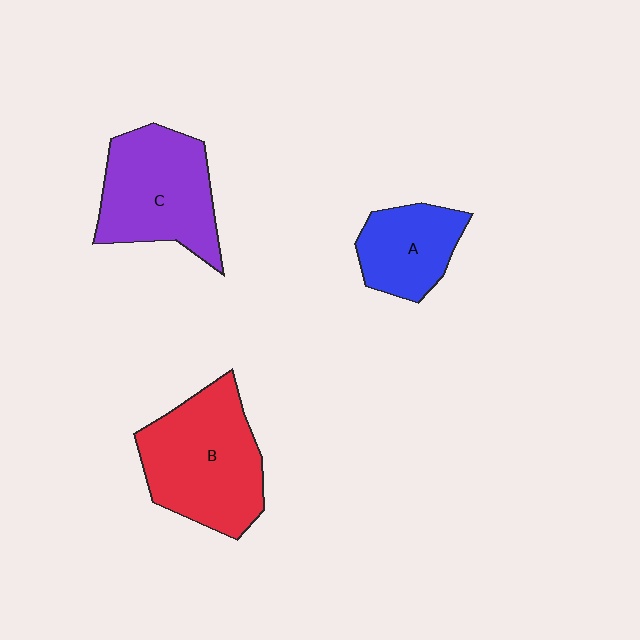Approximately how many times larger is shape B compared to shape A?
Approximately 1.7 times.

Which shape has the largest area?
Shape B (red).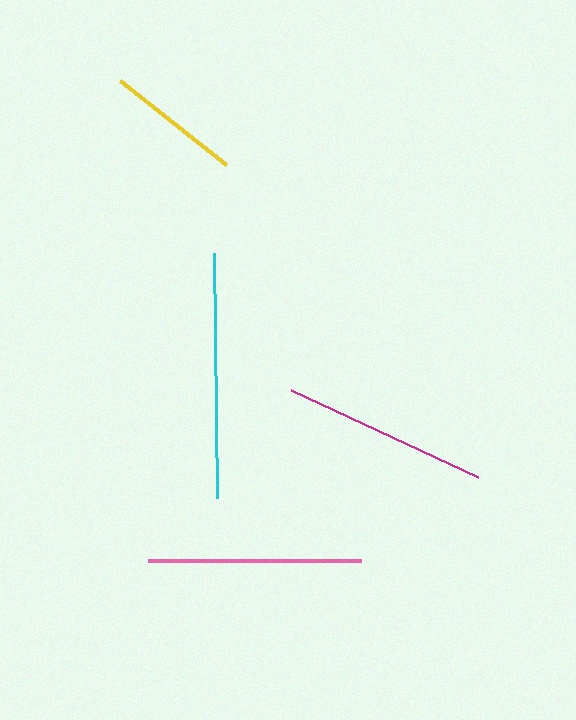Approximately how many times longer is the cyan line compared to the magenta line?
The cyan line is approximately 1.2 times the length of the magenta line.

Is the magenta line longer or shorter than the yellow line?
The magenta line is longer than the yellow line.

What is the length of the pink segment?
The pink segment is approximately 213 pixels long.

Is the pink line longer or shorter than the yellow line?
The pink line is longer than the yellow line.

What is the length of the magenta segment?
The magenta segment is approximately 207 pixels long.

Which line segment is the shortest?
The yellow line is the shortest at approximately 135 pixels.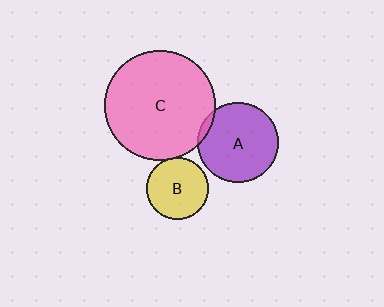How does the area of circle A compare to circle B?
Approximately 1.7 times.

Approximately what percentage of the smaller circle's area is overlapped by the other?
Approximately 5%.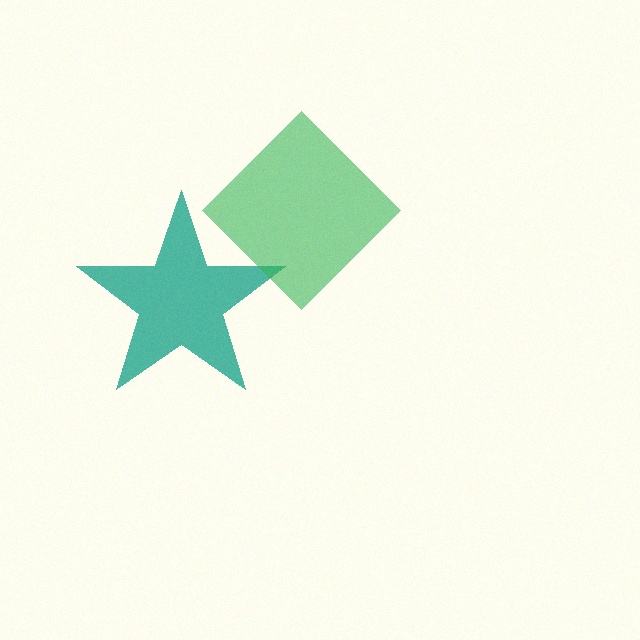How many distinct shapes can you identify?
There are 2 distinct shapes: a teal star, a green diamond.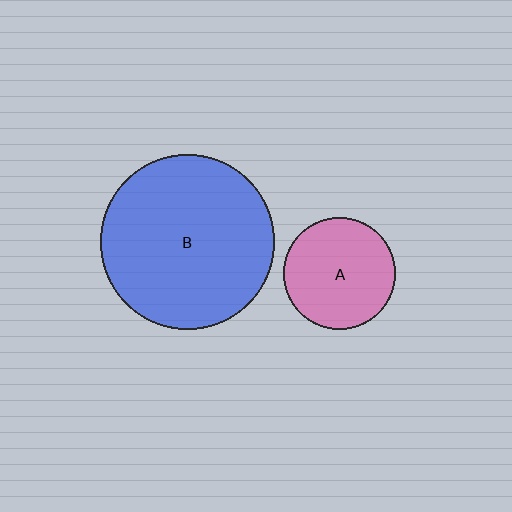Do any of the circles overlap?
No, none of the circles overlap.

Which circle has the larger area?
Circle B (blue).